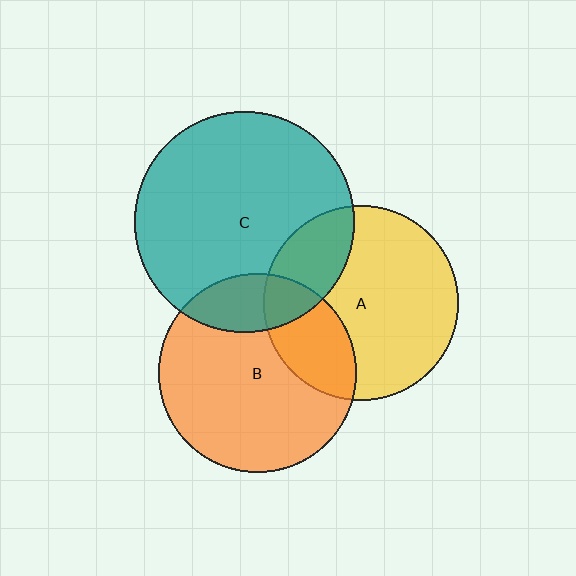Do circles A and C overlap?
Yes.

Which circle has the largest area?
Circle C (teal).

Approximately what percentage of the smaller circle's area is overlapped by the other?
Approximately 25%.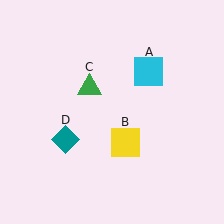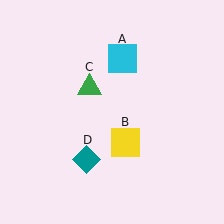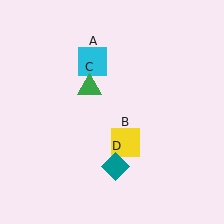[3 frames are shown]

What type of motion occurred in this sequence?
The cyan square (object A), teal diamond (object D) rotated counterclockwise around the center of the scene.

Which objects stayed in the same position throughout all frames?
Yellow square (object B) and green triangle (object C) remained stationary.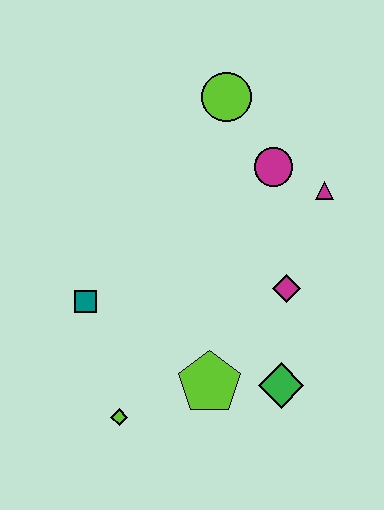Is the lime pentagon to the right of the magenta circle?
No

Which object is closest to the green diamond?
The lime pentagon is closest to the green diamond.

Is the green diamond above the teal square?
No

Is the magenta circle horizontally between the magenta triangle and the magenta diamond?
No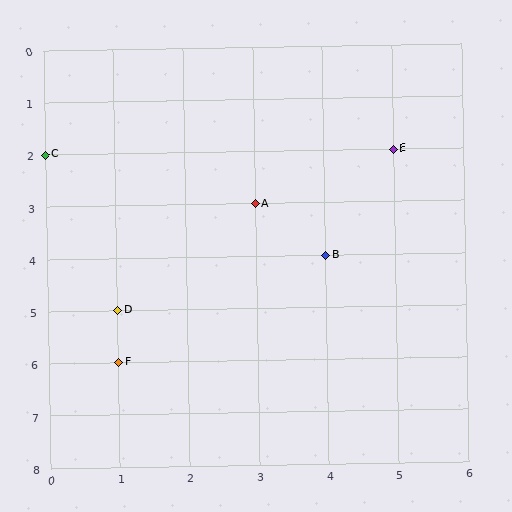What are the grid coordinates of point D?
Point D is at grid coordinates (1, 5).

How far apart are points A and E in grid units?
Points A and E are 2 columns and 1 row apart (about 2.2 grid units diagonally).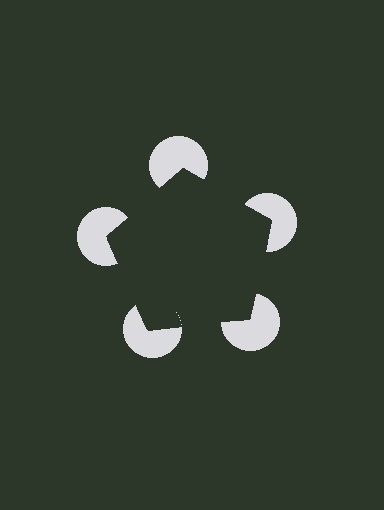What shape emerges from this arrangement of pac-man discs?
An illusory pentagon — its edges are inferred from the aligned wedge cuts in the pac-man discs, not physically drawn.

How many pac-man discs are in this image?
There are 5 — one at each vertex of the illusory pentagon.